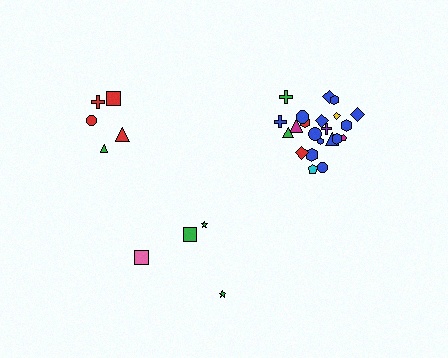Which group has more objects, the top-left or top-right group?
The top-right group.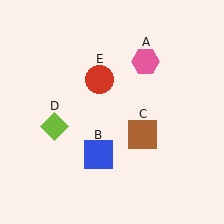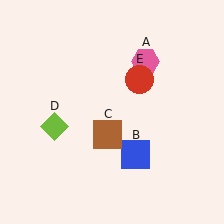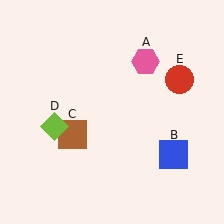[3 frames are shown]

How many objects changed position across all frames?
3 objects changed position: blue square (object B), brown square (object C), red circle (object E).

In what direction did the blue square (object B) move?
The blue square (object B) moved right.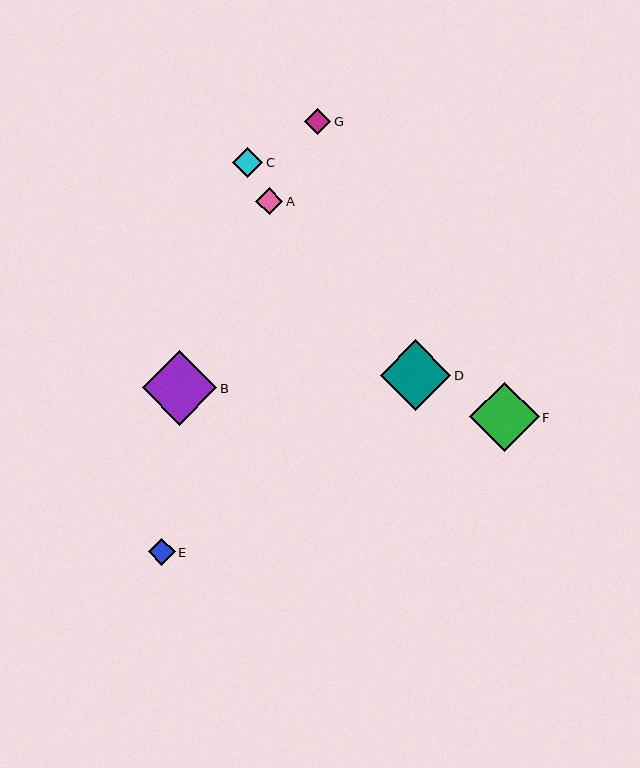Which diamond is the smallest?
Diamond G is the smallest with a size of approximately 26 pixels.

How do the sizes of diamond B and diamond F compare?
Diamond B and diamond F are approximately the same size.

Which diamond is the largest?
Diamond B is the largest with a size of approximately 74 pixels.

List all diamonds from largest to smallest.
From largest to smallest: B, D, F, C, E, A, G.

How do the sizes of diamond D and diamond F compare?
Diamond D and diamond F are approximately the same size.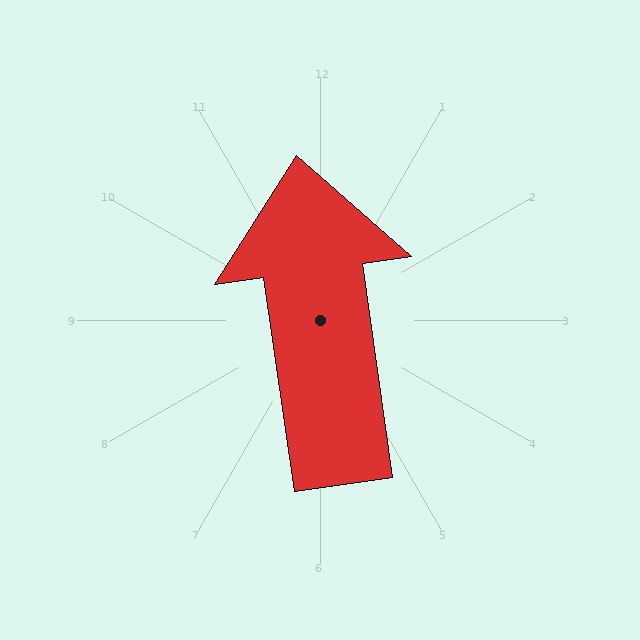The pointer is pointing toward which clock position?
Roughly 12 o'clock.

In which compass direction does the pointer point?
North.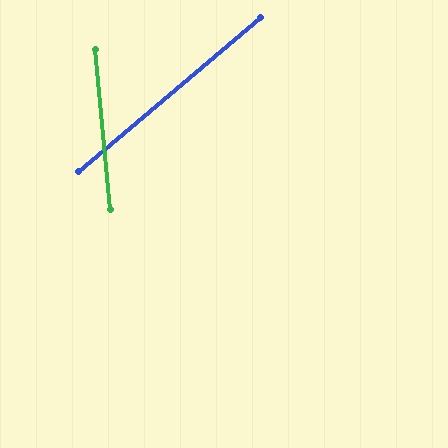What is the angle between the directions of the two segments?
Approximately 55 degrees.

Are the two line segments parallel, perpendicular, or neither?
Neither parallel nor perpendicular — they differ by about 55°.